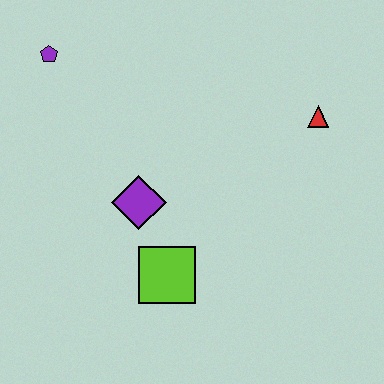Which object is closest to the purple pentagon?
The purple diamond is closest to the purple pentagon.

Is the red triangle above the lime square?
Yes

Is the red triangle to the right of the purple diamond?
Yes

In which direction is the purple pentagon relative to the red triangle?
The purple pentagon is to the left of the red triangle.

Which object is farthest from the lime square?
The purple pentagon is farthest from the lime square.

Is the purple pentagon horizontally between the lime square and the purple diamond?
No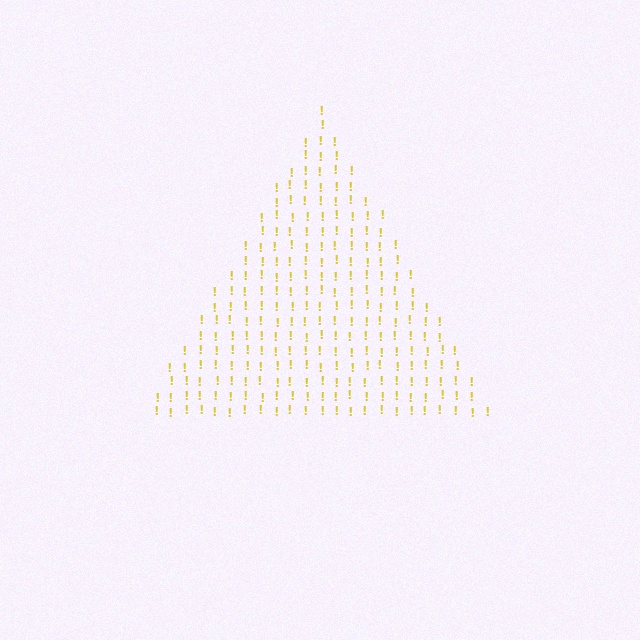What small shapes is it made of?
It is made of small exclamation marks.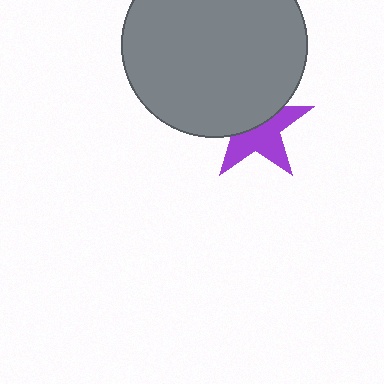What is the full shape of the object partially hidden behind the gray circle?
The partially hidden object is a purple star.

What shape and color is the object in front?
The object in front is a gray circle.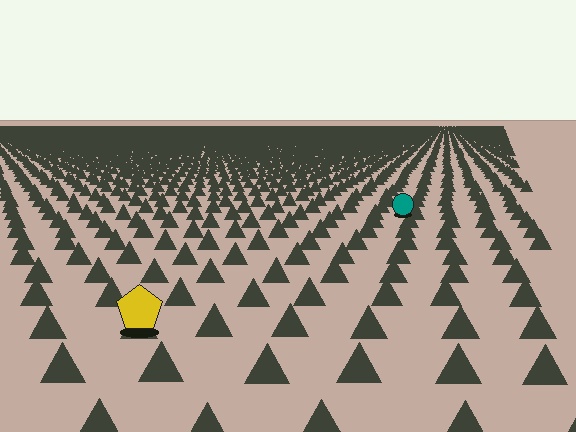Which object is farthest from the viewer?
The teal circle is farthest from the viewer. It appears smaller and the ground texture around it is denser.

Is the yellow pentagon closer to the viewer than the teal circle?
Yes. The yellow pentagon is closer — you can tell from the texture gradient: the ground texture is coarser near it.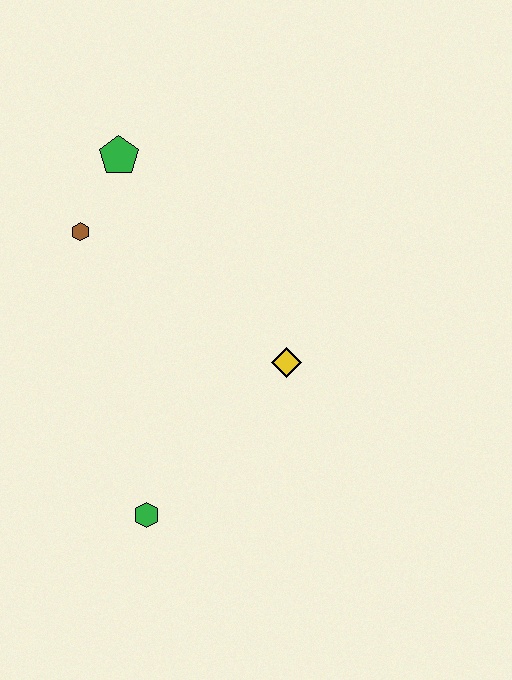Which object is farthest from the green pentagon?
The green hexagon is farthest from the green pentagon.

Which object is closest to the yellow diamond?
The green hexagon is closest to the yellow diamond.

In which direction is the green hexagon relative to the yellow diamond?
The green hexagon is below the yellow diamond.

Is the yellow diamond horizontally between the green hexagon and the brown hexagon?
No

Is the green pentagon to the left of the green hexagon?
Yes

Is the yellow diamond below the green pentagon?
Yes